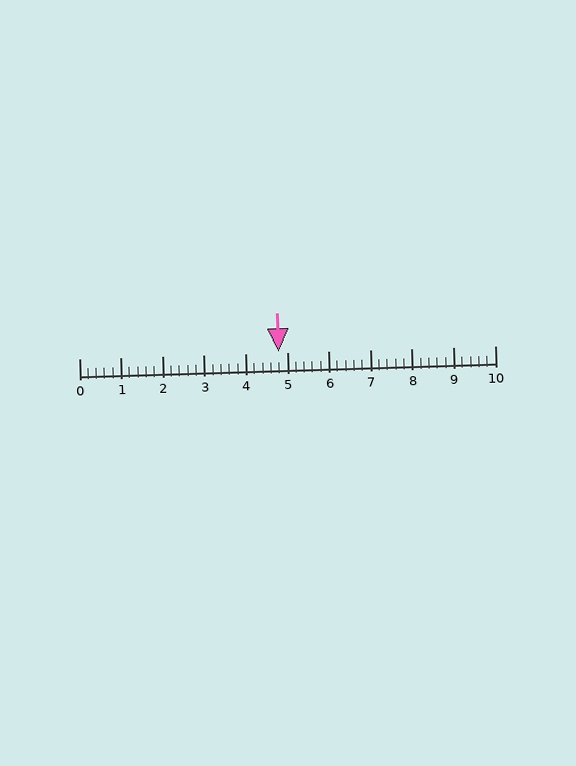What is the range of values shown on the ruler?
The ruler shows values from 0 to 10.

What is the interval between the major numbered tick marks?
The major tick marks are spaced 1 units apart.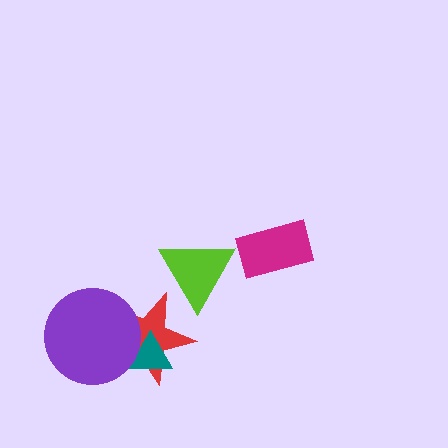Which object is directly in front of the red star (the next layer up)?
The teal triangle is directly in front of the red star.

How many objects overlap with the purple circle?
2 objects overlap with the purple circle.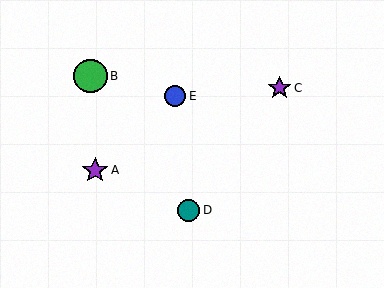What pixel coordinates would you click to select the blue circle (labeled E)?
Click at (175, 96) to select the blue circle E.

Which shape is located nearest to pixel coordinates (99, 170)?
The purple star (labeled A) at (95, 170) is nearest to that location.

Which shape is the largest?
The green circle (labeled B) is the largest.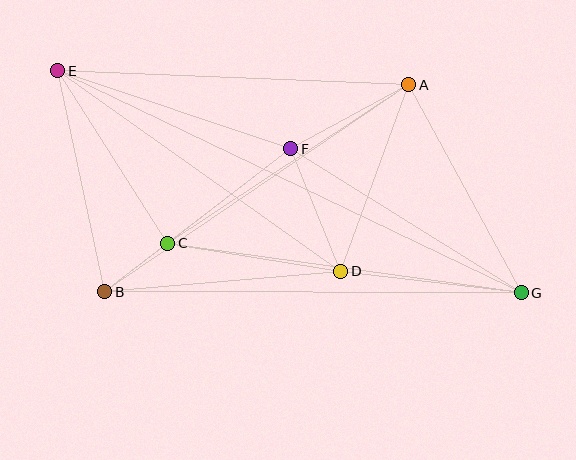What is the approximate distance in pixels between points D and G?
The distance between D and G is approximately 182 pixels.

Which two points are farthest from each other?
Points E and G are farthest from each other.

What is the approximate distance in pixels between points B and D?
The distance between B and D is approximately 237 pixels.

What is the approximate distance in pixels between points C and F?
The distance between C and F is approximately 155 pixels.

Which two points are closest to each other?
Points B and C are closest to each other.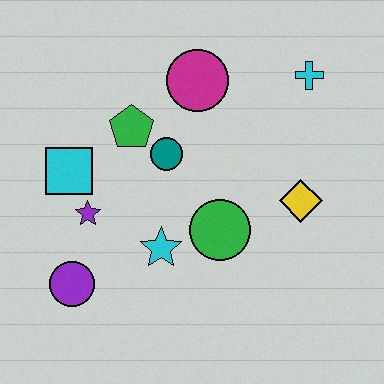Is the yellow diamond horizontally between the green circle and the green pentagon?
No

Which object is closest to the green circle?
The cyan star is closest to the green circle.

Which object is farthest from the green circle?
The cyan cross is farthest from the green circle.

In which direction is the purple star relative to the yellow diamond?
The purple star is to the left of the yellow diamond.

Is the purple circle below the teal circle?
Yes